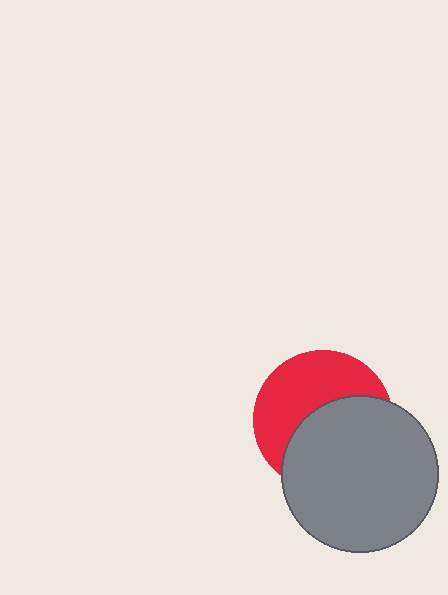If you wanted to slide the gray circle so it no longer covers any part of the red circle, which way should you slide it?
Slide it down — that is the most direct way to separate the two shapes.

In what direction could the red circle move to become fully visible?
The red circle could move up. That would shift it out from behind the gray circle entirely.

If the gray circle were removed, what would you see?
You would see the complete red circle.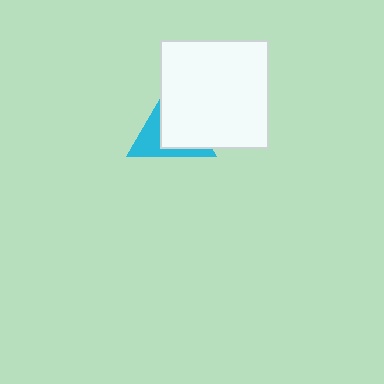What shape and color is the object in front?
The object in front is a white square.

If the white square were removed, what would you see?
You would see the complete cyan triangle.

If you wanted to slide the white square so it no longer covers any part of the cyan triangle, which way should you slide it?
Slide it toward the upper-right — that is the most direct way to separate the two shapes.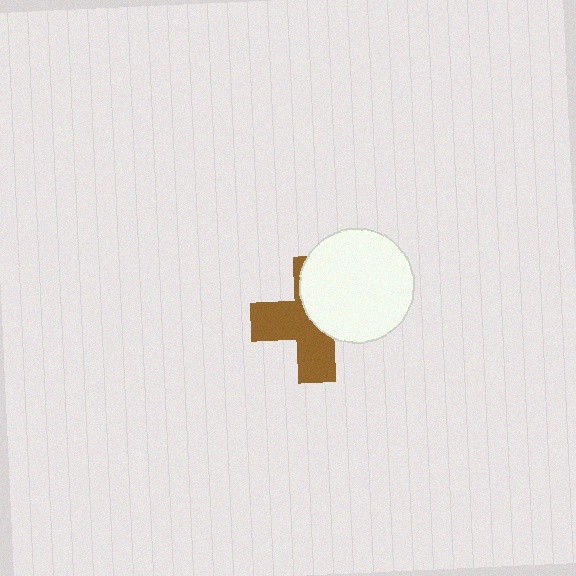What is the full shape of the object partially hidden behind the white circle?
The partially hidden object is a brown cross.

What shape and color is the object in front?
The object in front is a white circle.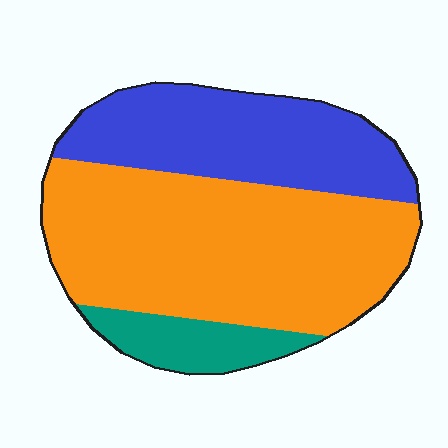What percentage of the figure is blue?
Blue takes up between a sixth and a third of the figure.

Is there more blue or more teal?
Blue.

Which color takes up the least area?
Teal, at roughly 10%.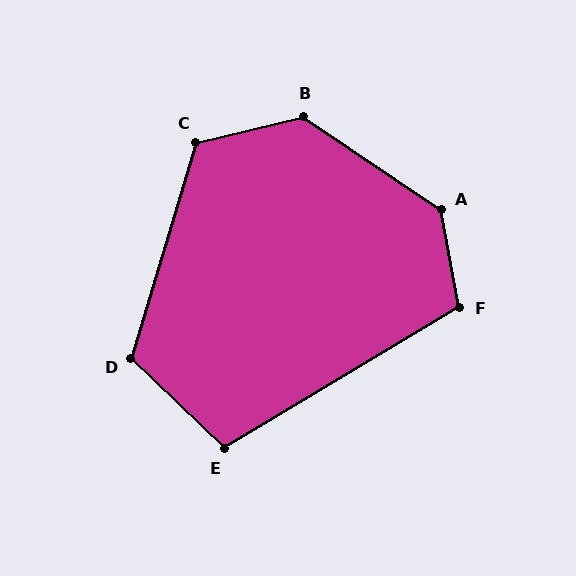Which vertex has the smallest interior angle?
E, at approximately 105 degrees.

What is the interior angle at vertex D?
Approximately 117 degrees (obtuse).